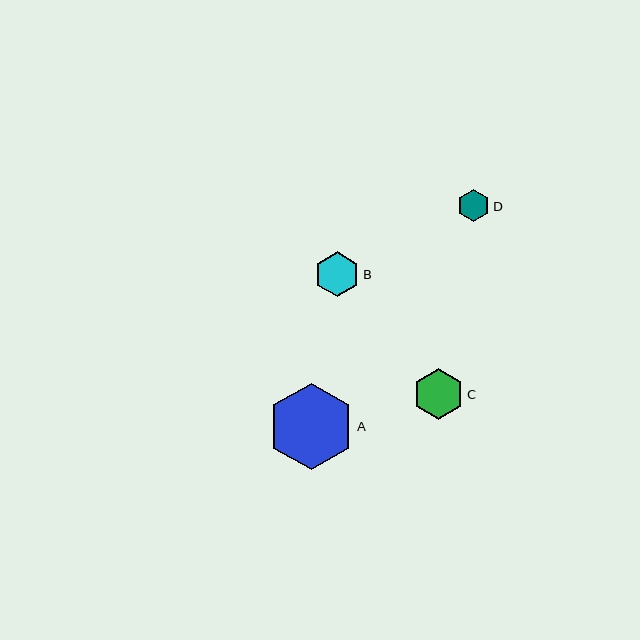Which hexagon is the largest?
Hexagon A is the largest with a size of approximately 86 pixels.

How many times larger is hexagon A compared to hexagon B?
Hexagon A is approximately 1.9 times the size of hexagon B.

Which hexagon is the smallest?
Hexagon D is the smallest with a size of approximately 33 pixels.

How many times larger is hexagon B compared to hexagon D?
Hexagon B is approximately 1.4 times the size of hexagon D.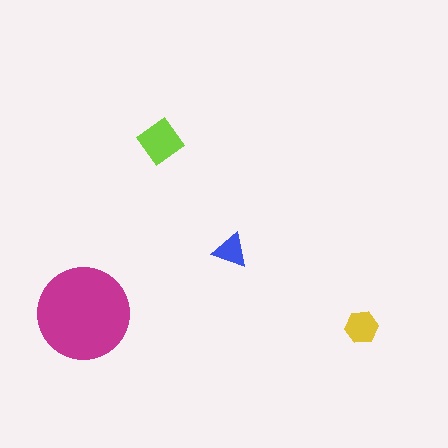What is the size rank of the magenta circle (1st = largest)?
1st.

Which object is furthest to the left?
The magenta circle is leftmost.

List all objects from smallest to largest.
The blue triangle, the yellow hexagon, the lime diamond, the magenta circle.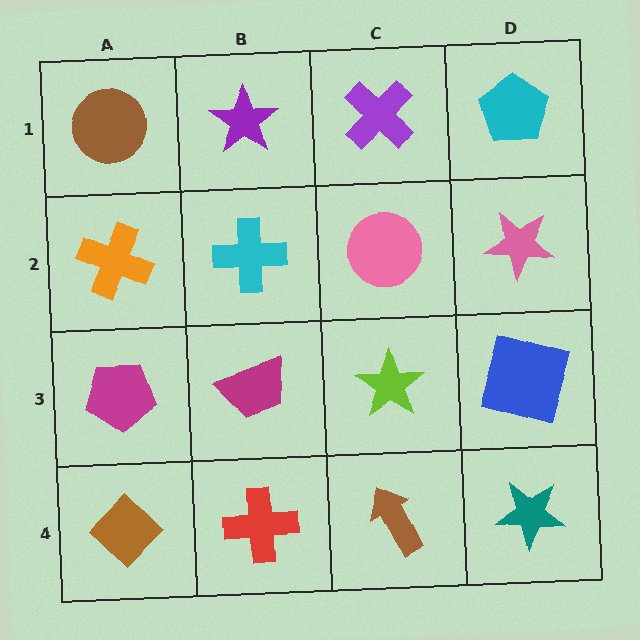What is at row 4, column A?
A brown diamond.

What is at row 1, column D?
A cyan pentagon.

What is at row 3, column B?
A magenta trapezoid.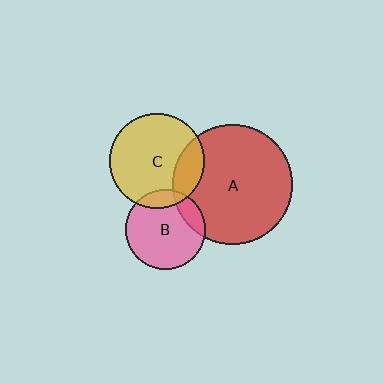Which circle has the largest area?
Circle A (red).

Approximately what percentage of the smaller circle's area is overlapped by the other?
Approximately 15%.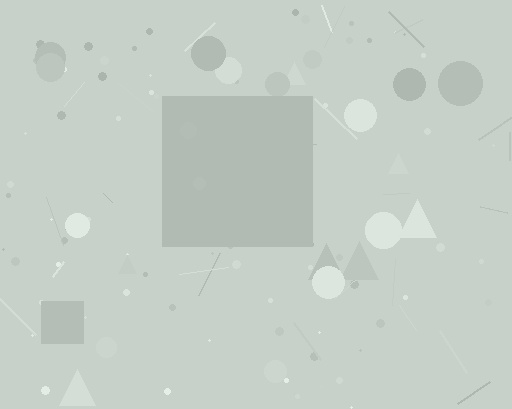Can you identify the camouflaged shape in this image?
The camouflaged shape is a square.